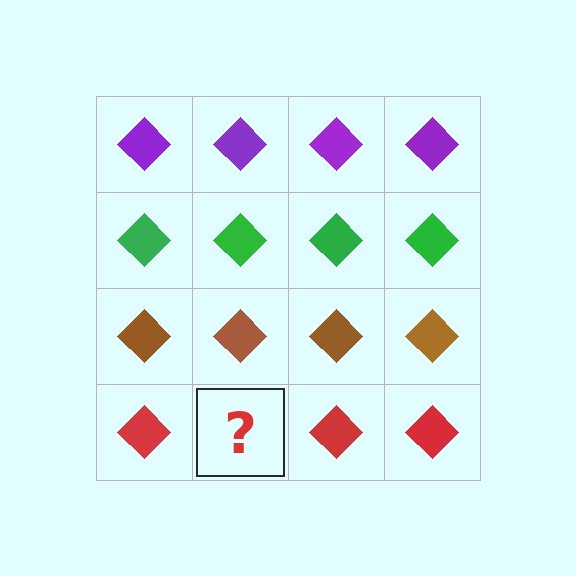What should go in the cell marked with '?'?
The missing cell should contain a red diamond.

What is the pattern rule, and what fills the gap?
The rule is that each row has a consistent color. The gap should be filled with a red diamond.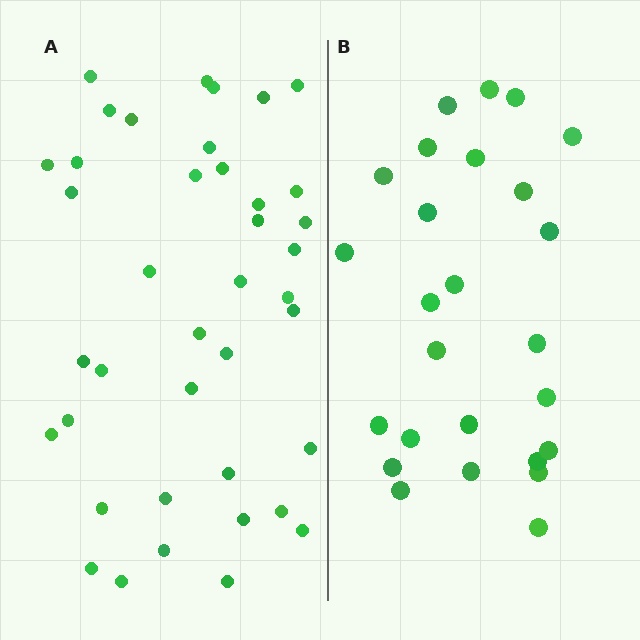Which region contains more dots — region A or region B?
Region A (the left region) has more dots.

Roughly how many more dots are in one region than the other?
Region A has approximately 15 more dots than region B.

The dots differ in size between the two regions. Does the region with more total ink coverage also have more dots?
No. Region B has more total ink coverage because its dots are larger, but region A actually contains more individual dots. Total area can be misleading — the number of items is what matters here.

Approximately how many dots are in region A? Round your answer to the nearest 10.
About 40 dots.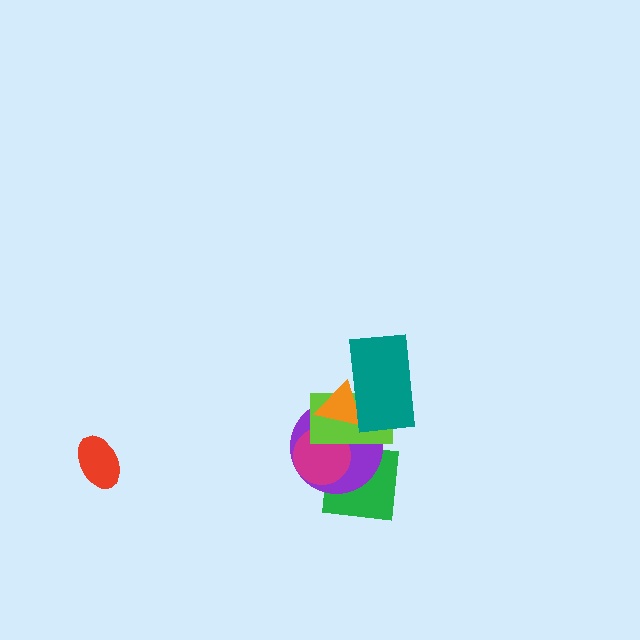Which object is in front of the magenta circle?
The lime rectangle is in front of the magenta circle.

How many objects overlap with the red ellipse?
0 objects overlap with the red ellipse.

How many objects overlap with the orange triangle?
3 objects overlap with the orange triangle.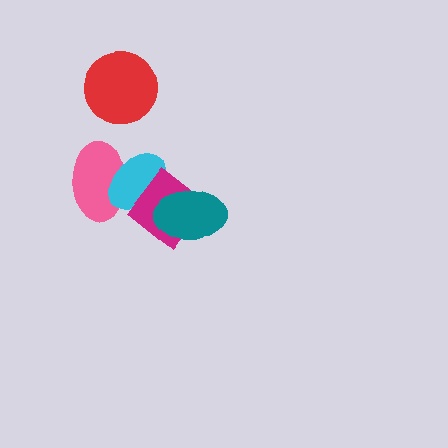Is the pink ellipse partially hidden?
Yes, it is partially covered by another shape.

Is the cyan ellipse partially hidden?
Yes, it is partially covered by another shape.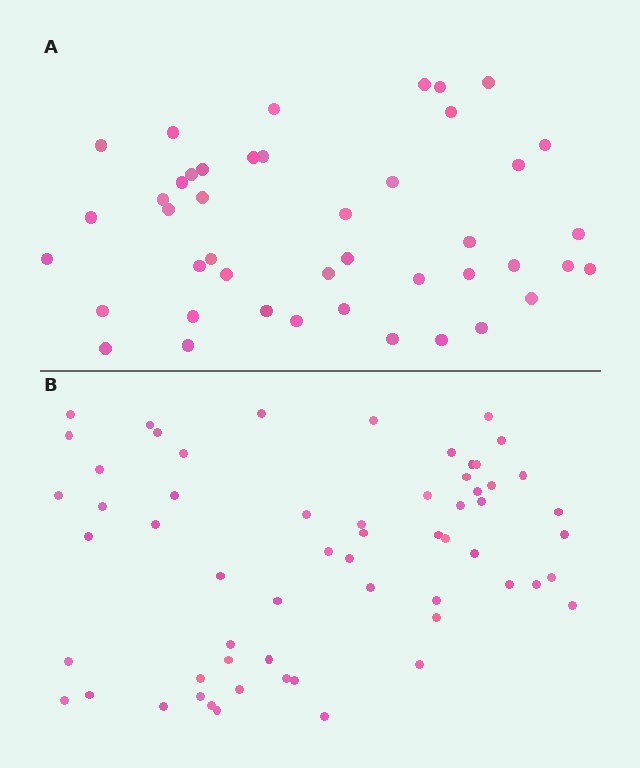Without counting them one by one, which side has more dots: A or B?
Region B (the bottom region) has more dots.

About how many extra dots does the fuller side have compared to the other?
Region B has approximately 15 more dots than region A.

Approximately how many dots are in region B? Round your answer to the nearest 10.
About 60 dots.